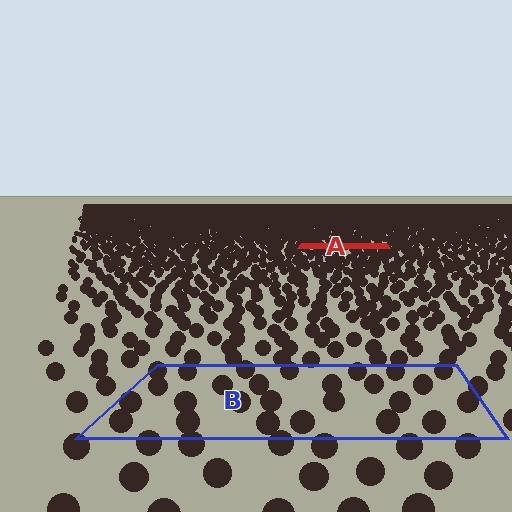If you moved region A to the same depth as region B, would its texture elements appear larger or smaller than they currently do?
They would appear larger. At a closer depth, the same texture elements are projected at a bigger on-screen size.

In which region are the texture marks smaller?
The texture marks are smaller in region A, because it is farther away.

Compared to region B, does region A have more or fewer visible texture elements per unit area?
Region A has more texture elements per unit area — they are packed more densely because it is farther away.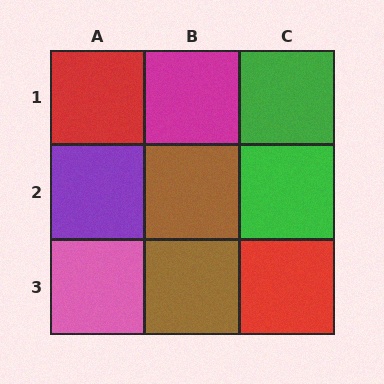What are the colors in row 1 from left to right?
Red, magenta, green.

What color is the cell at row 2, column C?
Green.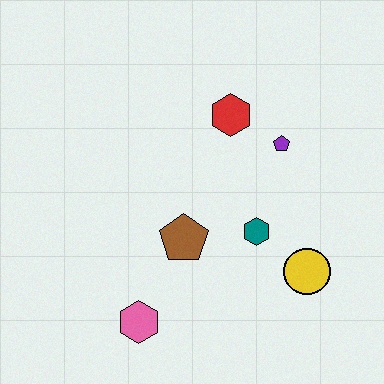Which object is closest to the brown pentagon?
The teal hexagon is closest to the brown pentagon.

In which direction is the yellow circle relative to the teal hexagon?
The yellow circle is to the right of the teal hexagon.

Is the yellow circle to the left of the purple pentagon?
No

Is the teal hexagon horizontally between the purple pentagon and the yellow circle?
No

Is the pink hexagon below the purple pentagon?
Yes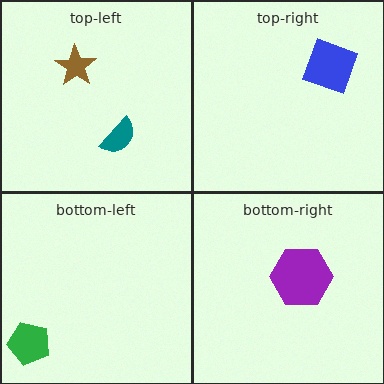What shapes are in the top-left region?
The brown star, the teal semicircle.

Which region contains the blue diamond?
The top-right region.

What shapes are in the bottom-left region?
The green pentagon.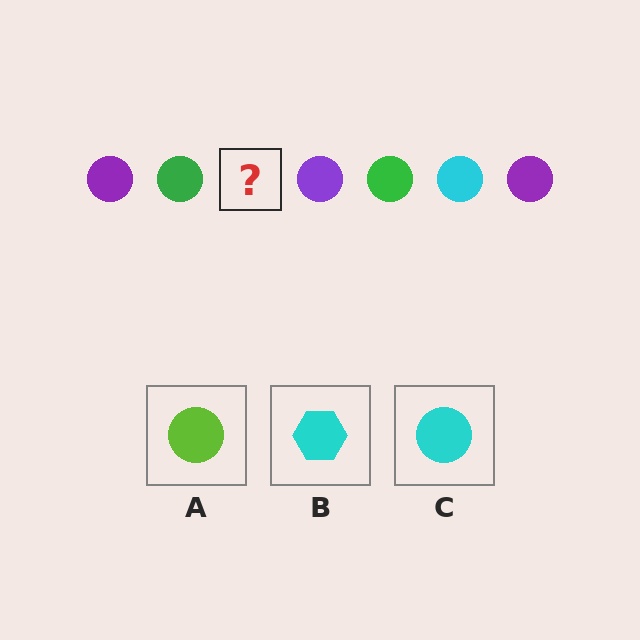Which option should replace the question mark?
Option C.